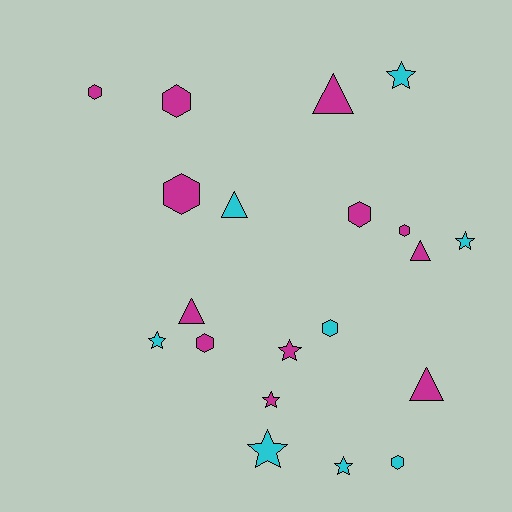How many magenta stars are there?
There are 2 magenta stars.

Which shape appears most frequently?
Hexagon, with 8 objects.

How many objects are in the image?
There are 20 objects.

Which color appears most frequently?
Magenta, with 12 objects.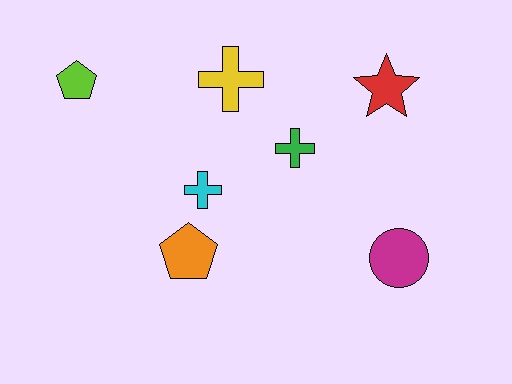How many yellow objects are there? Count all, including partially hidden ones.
There is 1 yellow object.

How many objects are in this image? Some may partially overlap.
There are 7 objects.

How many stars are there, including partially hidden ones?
There is 1 star.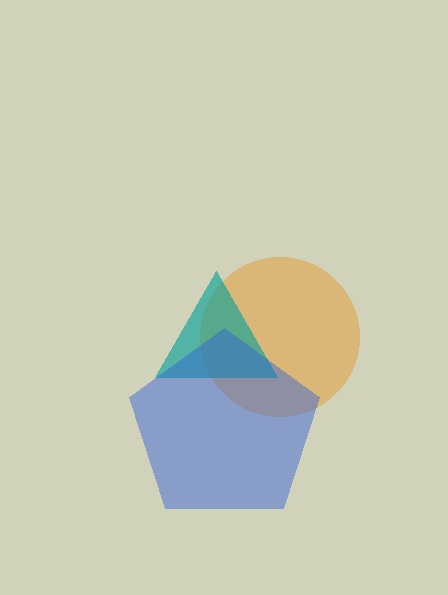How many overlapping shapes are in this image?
There are 3 overlapping shapes in the image.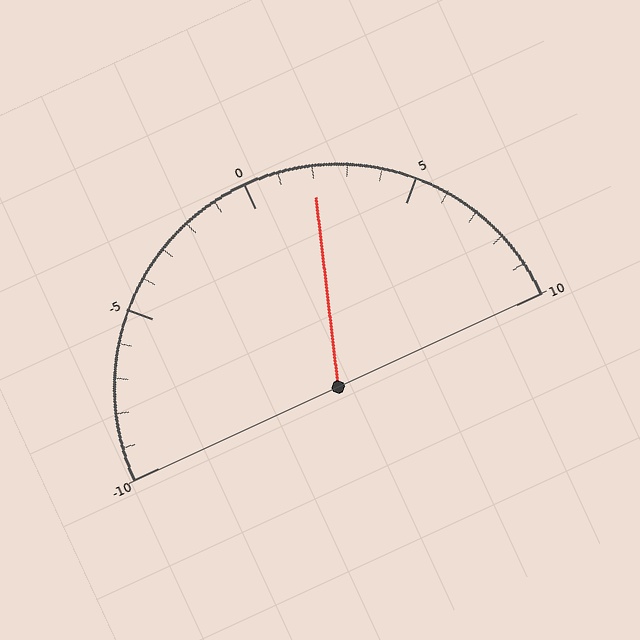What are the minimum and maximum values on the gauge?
The gauge ranges from -10 to 10.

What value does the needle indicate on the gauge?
The needle indicates approximately 2.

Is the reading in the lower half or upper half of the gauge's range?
The reading is in the upper half of the range (-10 to 10).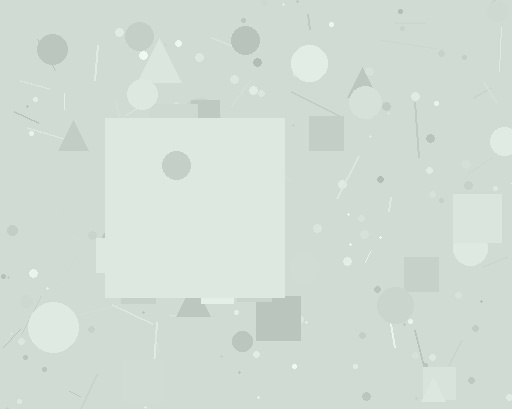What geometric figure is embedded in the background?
A square is embedded in the background.